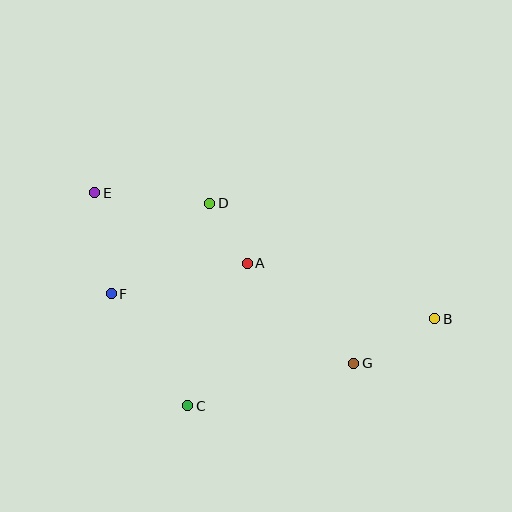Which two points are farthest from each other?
Points B and E are farthest from each other.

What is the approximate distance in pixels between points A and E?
The distance between A and E is approximately 168 pixels.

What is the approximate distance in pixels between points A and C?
The distance between A and C is approximately 154 pixels.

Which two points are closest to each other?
Points A and D are closest to each other.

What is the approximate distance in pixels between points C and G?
The distance between C and G is approximately 171 pixels.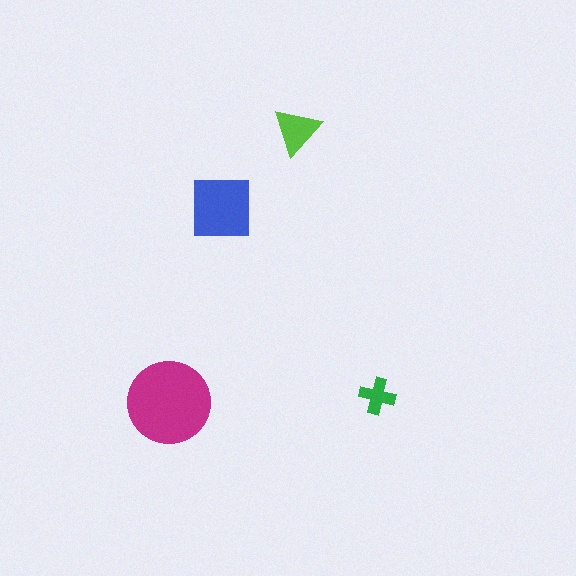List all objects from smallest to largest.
The green cross, the lime triangle, the blue square, the magenta circle.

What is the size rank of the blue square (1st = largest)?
2nd.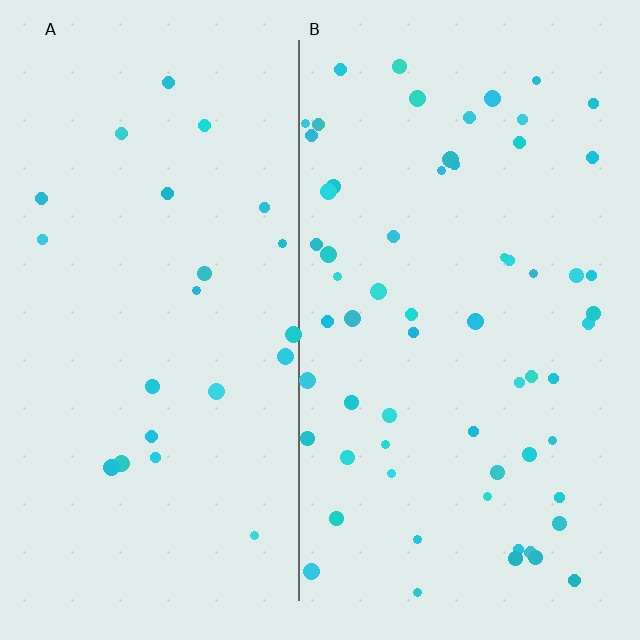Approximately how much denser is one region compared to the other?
Approximately 2.8× — region B over region A.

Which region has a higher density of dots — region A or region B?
B (the right).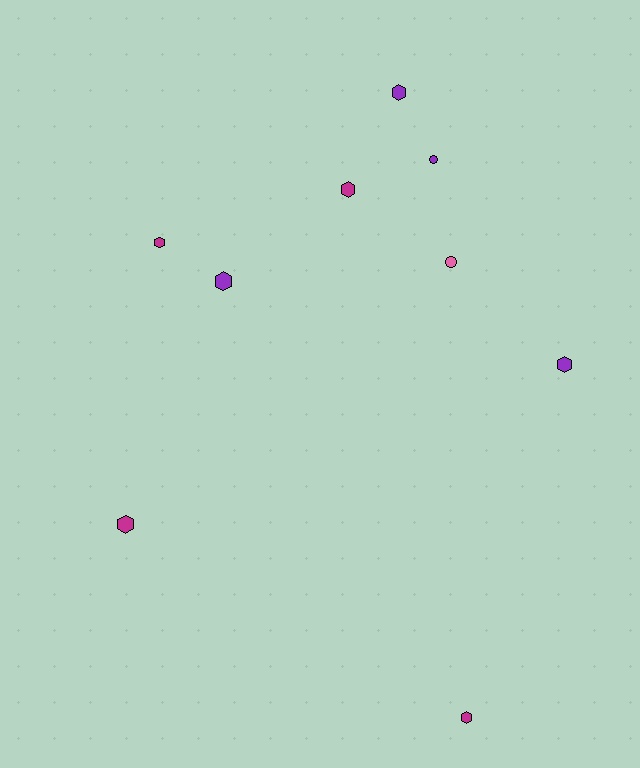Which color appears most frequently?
Purple, with 4 objects.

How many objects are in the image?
There are 9 objects.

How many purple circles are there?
There is 1 purple circle.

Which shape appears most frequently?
Hexagon, with 7 objects.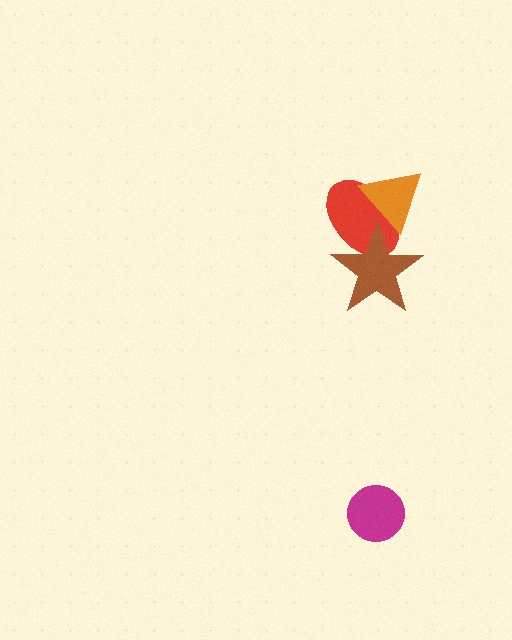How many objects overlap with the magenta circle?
0 objects overlap with the magenta circle.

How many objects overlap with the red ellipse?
2 objects overlap with the red ellipse.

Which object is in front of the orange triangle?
The brown star is in front of the orange triangle.